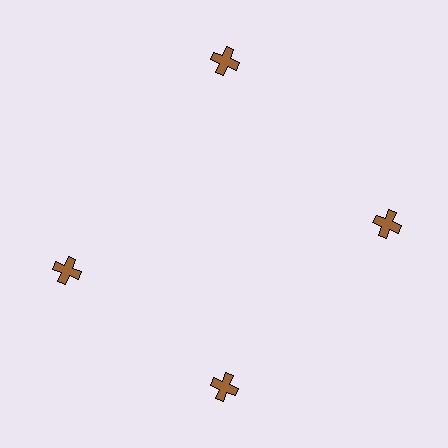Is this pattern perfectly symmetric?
No. The 4 brown crosses are arranged in a ring, but one element near the 9 o'clock position is rotated out of alignment along the ring, breaking the 4-fold rotational symmetry.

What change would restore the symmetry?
The symmetry would be restored by rotating it back into even spacing with its neighbors so that all 4 crosses sit at equal angles and equal distance from the center.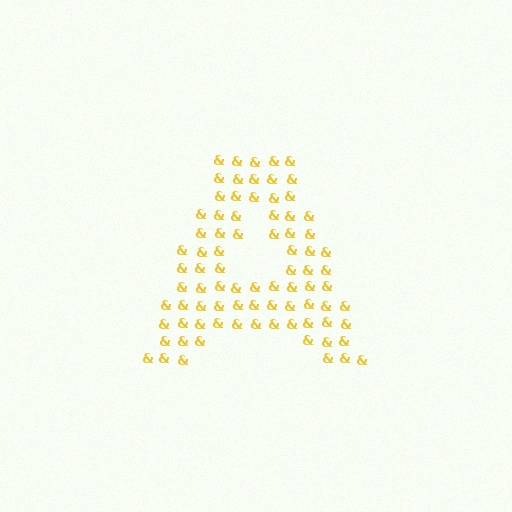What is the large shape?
The large shape is the letter A.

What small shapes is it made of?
It is made of small ampersands.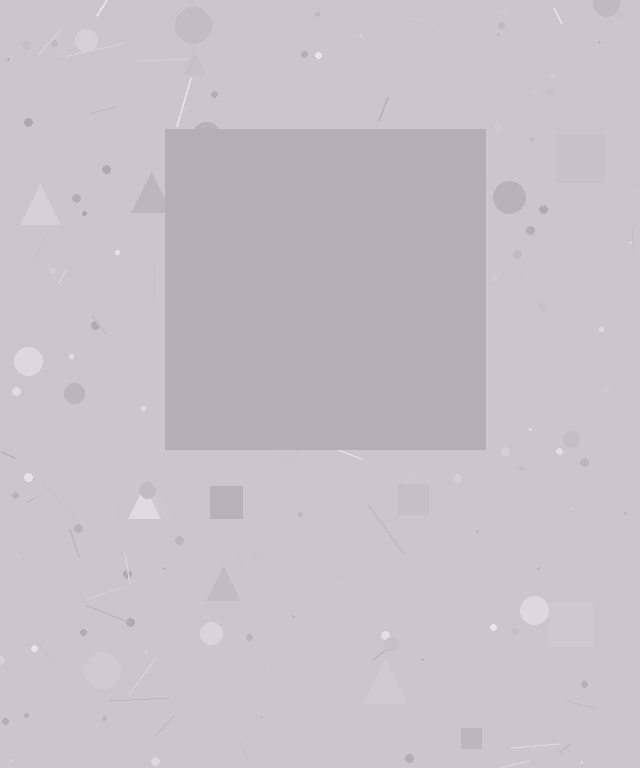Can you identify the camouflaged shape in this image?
The camouflaged shape is a square.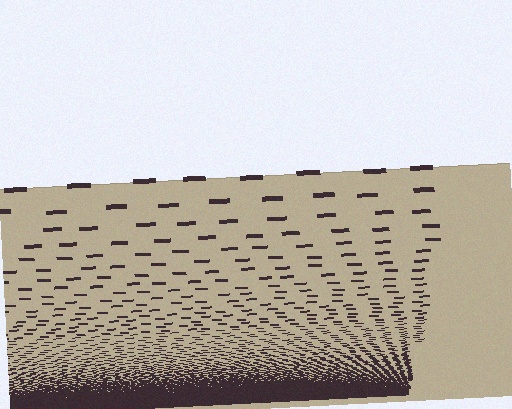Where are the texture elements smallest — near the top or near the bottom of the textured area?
Near the bottom.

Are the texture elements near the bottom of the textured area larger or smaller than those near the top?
Smaller. The gradient is inverted — elements near the bottom are smaller and denser.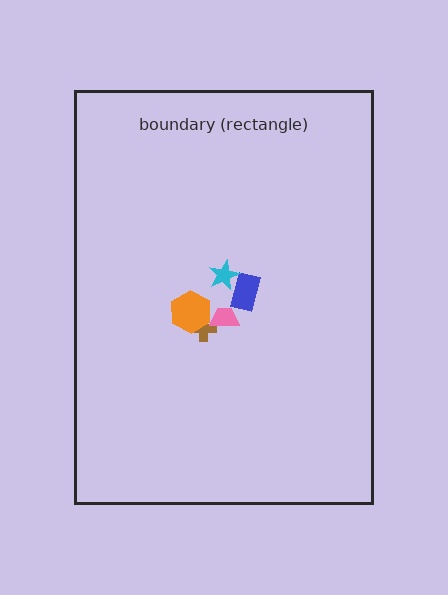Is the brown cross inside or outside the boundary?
Inside.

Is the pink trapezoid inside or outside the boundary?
Inside.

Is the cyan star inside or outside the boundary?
Inside.